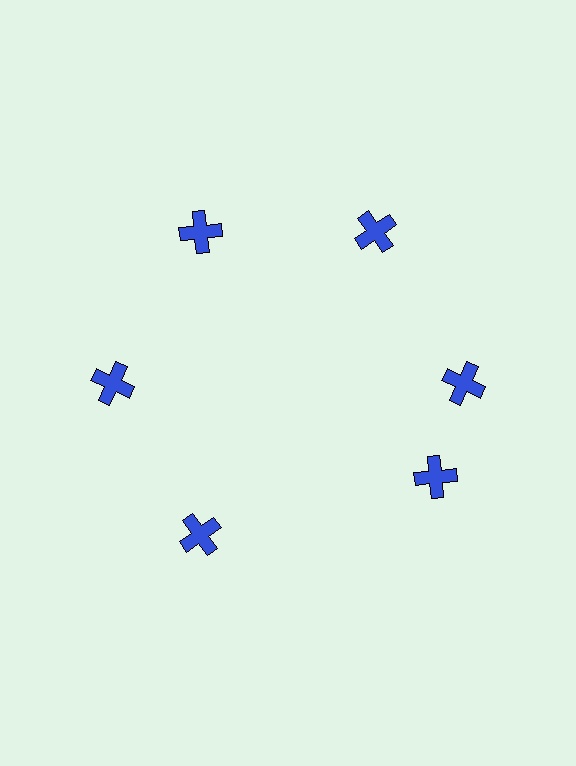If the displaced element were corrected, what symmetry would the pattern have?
It would have 6-fold rotational symmetry — the pattern would map onto itself every 60 degrees.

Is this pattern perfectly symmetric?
No. The 6 blue crosses are arranged in a ring, but one element near the 5 o'clock position is rotated out of alignment along the ring, breaking the 6-fold rotational symmetry.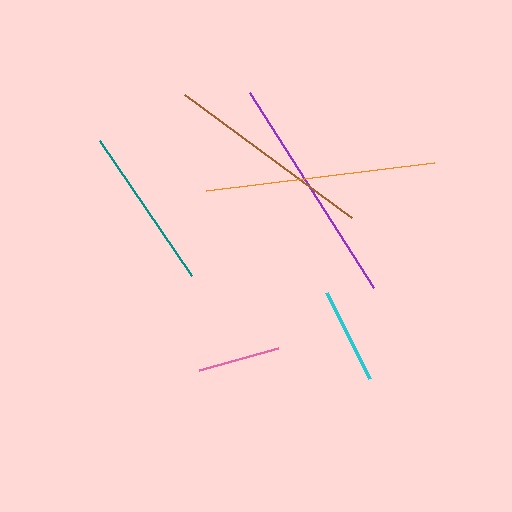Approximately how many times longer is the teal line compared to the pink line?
The teal line is approximately 2.0 times the length of the pink line.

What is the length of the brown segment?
The brown segment is approximately 208 pixels long.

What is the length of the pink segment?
The pink segment is approximately 82 pixels long.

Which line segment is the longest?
The purple line is the longest at approximately 231 pixels.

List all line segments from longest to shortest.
From longest to shortest: purple, orange, brown, teal, cyan, pink.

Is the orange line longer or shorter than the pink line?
The orange line is longer than the pink line.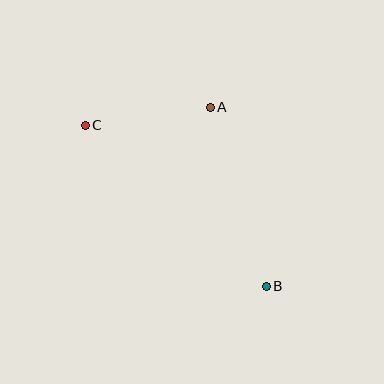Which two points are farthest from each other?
Points B and C are farthest from each other.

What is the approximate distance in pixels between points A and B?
The distance between A and B is approximately 187 pixels.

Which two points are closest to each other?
Points A and C are closest to each other.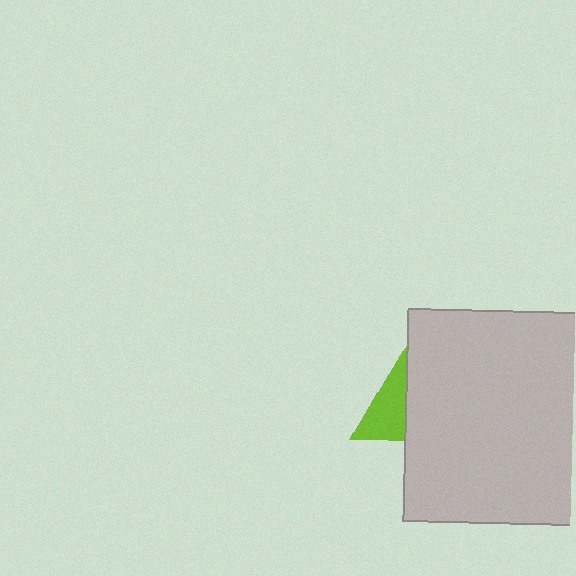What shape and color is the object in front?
The object in front is a light gray square.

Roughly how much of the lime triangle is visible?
A small part of it is visible (roughly 45%).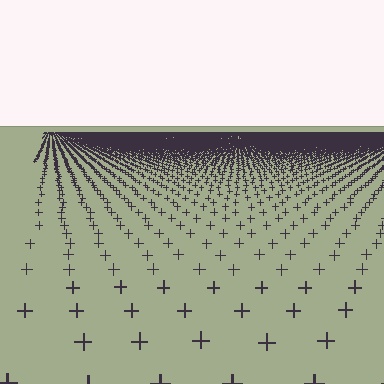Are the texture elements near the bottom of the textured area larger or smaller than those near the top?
Larger. Near the bottom, elements are closer to the viewer and appear at a bigger on-screen size.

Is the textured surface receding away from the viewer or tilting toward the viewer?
The surface is receding away from the viewer. Texture elements get smaller and denser toward the top.